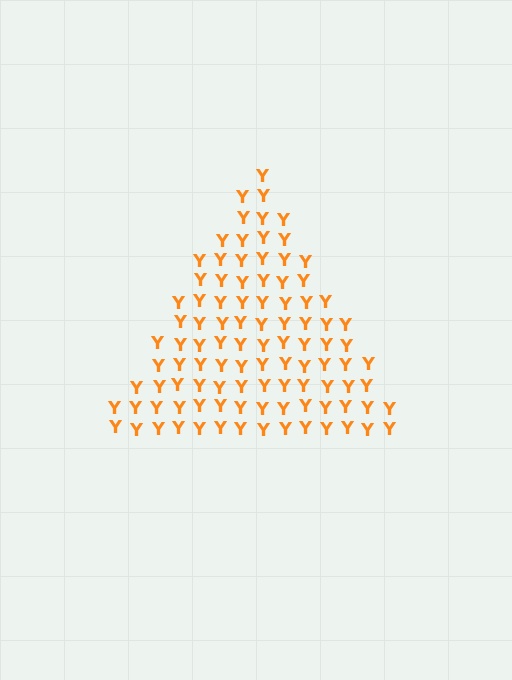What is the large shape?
The large shape is a triangle.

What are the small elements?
The small elements are letter Y's.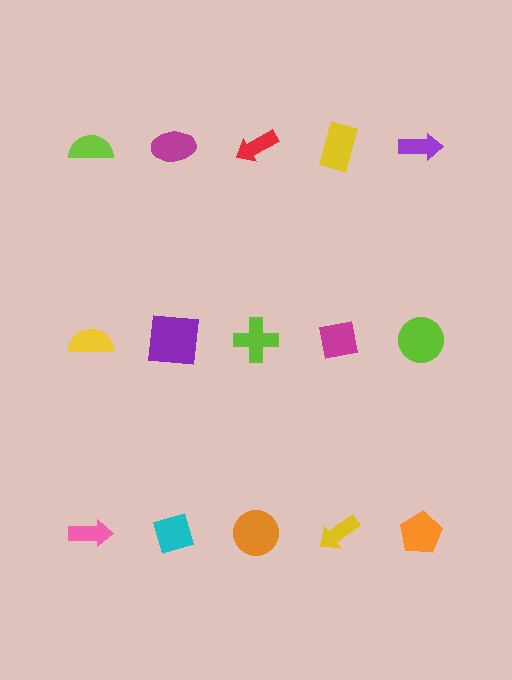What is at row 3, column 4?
A yellow arrow.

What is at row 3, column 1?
A pink arrow.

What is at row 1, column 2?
A magenta ellipse.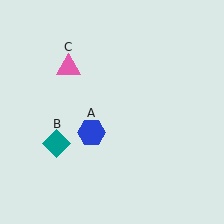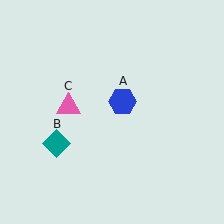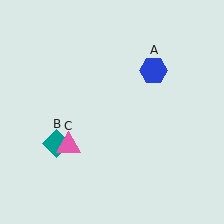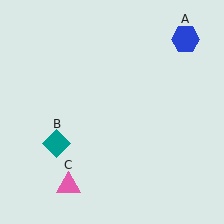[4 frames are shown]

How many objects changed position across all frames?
2 objects changed position: blue hexagon (object A), pink triangle (object C).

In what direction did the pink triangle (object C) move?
The pink triangle (object C) moved down.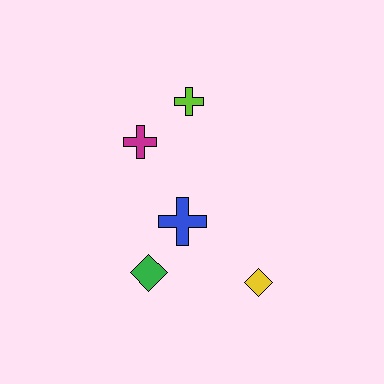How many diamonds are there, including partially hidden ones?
There are 2 diamonds.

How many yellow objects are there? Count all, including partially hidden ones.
There is 1 yellow object.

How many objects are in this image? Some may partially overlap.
There are 5 objects.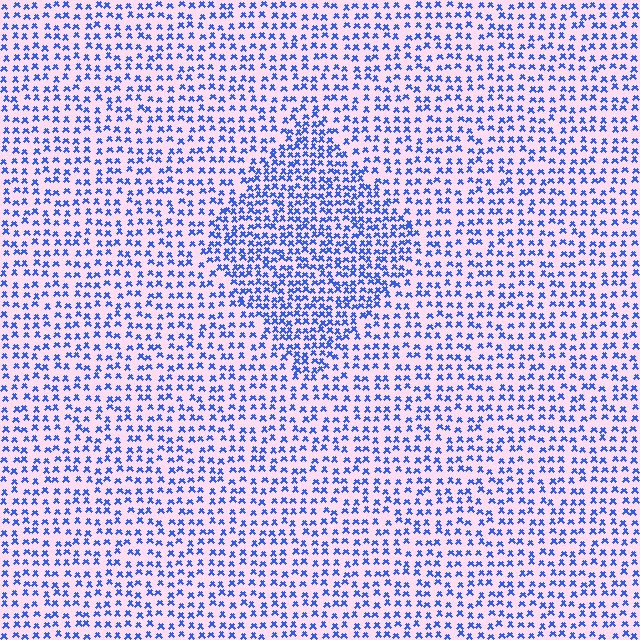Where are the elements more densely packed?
The elements are more densely packed inside the diamond boundary.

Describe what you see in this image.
The image contains small blue elements arranged at two different densities. A diamond-shaped region is visible where the elements are more densely packed than the surrounding area.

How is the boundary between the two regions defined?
The boundary is defined by a change in element density (approximately 1.7x ratio). All elements are the same color, size, and shape.